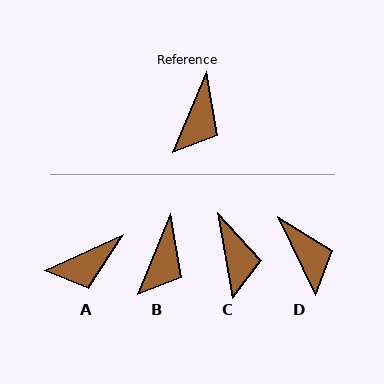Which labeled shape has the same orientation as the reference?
B.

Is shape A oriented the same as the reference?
No, it is off by about 43 degrees.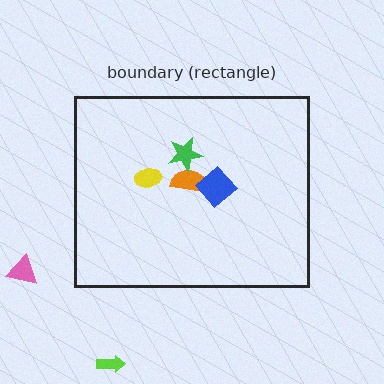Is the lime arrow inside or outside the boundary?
Outside.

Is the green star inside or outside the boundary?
Inside.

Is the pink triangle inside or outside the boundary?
Outside.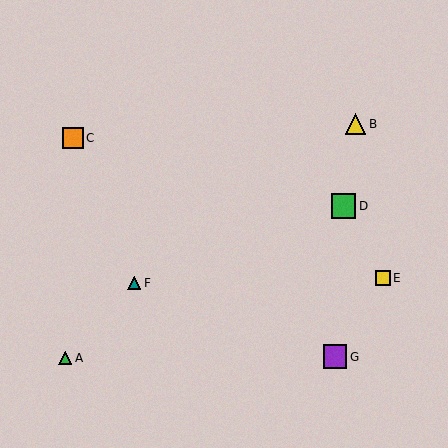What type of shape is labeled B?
Shape B is a yellow triangle.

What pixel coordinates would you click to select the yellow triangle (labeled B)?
Click at (356, 124) to select the yellow triangle B.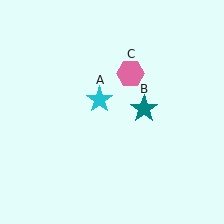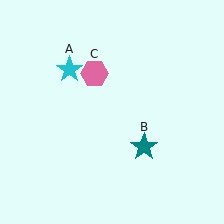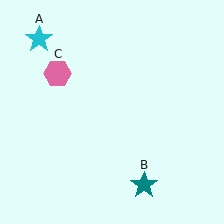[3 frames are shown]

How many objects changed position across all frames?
3 objects changed position: cyan star (object A), teal star (object B), pink hexagon (object C).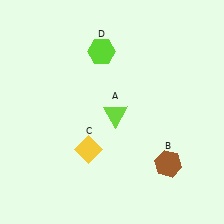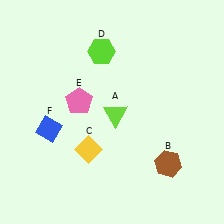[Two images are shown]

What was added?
A pink pentagon (E), a blue diamond (F) were added in Image 2.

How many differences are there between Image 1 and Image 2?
There are 2 differences between the two images.